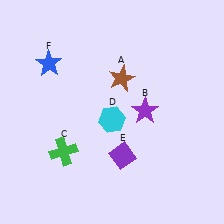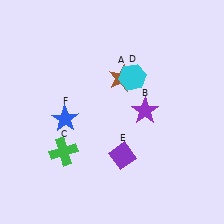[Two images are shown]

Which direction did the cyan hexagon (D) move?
The cyan hexagon (D) moved up.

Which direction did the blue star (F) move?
The blue star (F) moved down.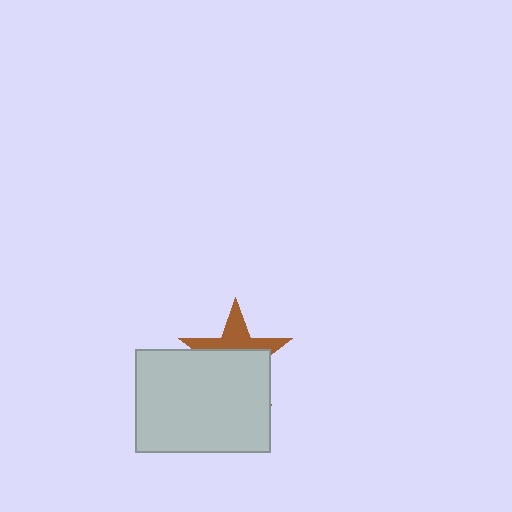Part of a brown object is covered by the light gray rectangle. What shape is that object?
It is a star.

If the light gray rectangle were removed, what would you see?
You would see the complete brown star.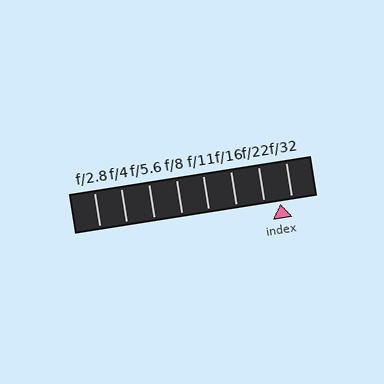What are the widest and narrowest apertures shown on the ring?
The widest aperture shown is f/2.8 and the narrowest is f/32.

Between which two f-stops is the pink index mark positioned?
The index mark is between f/22 and f/32.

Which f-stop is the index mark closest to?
The index mark is closest to f/32.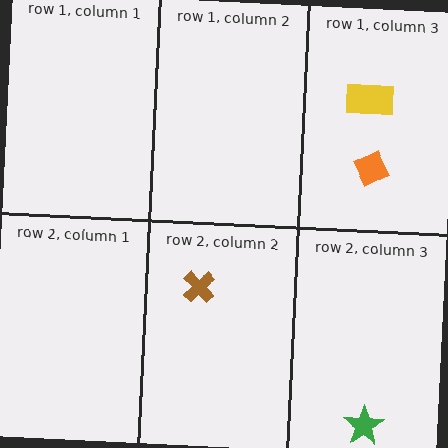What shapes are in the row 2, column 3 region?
The green star.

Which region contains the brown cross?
The row 2, column 2 region.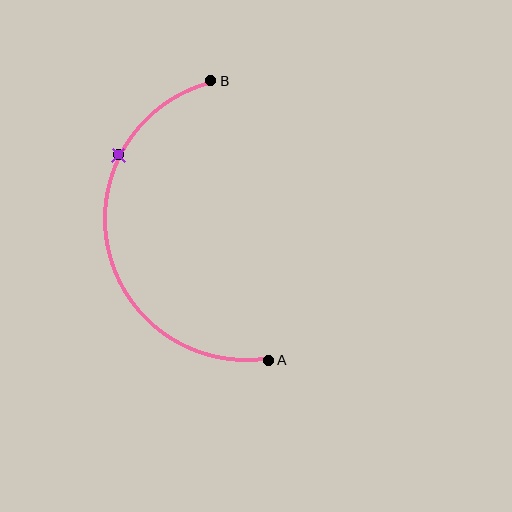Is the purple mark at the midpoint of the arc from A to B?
No. The purple mark lies on the arc but is closer to endpoint B. The arc midpoint would be at the point on the curve equidistant along the arc from both A and B.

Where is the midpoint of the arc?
The arc midpoint is the point on the curve farthest from the straight line joining A and B. It sits to the left of that line.